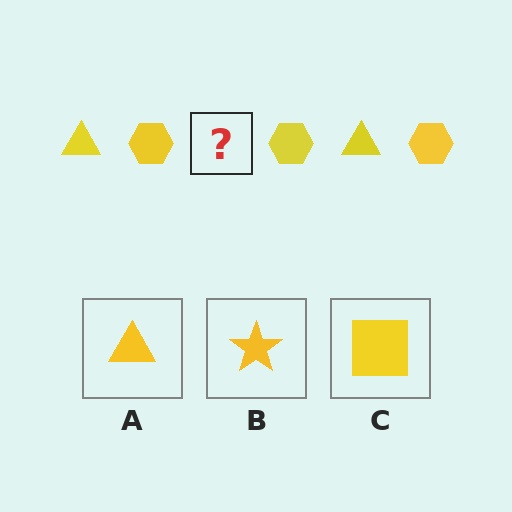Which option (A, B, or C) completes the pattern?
A.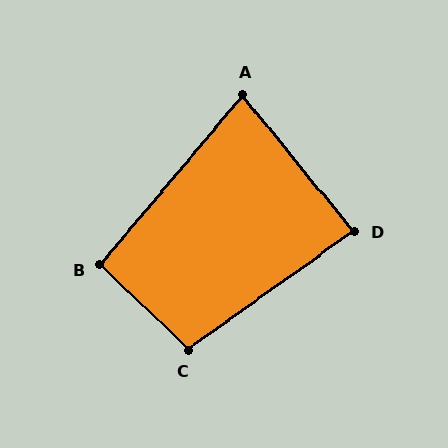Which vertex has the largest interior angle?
C, at approximately 101 degrees.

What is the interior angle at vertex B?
Approximately 94 degrees (approximately right).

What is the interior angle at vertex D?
Approximately 86 degrees (approximately right).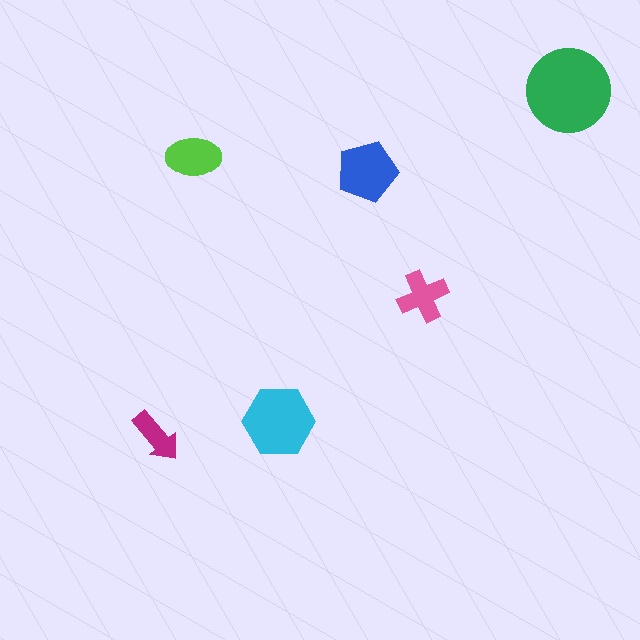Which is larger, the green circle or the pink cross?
The green circle.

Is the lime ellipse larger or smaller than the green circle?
Smaller.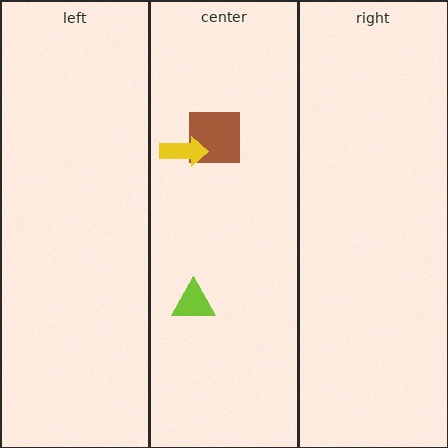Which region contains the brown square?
The center region.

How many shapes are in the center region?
3.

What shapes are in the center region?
The lime triangle, the brown square, the yellow arrow.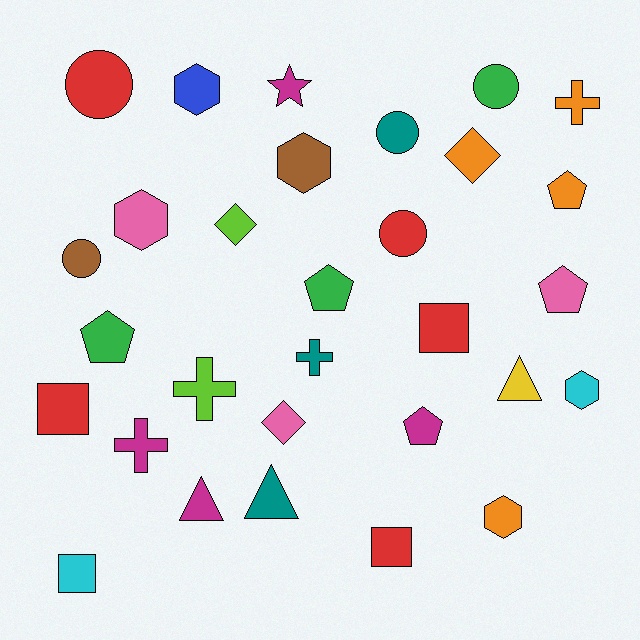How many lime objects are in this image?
There are 2 lime objects.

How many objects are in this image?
There are 30 objects.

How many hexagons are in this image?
There are 5 hexagons.